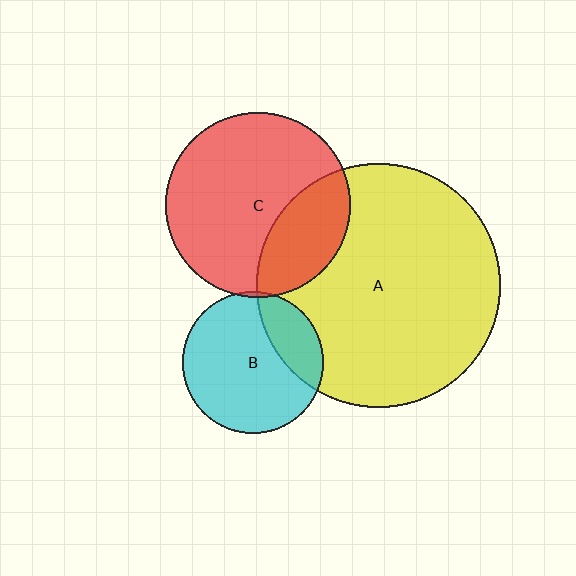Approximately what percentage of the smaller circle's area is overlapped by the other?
Approximately 25%.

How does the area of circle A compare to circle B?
Approximately 3.0 times.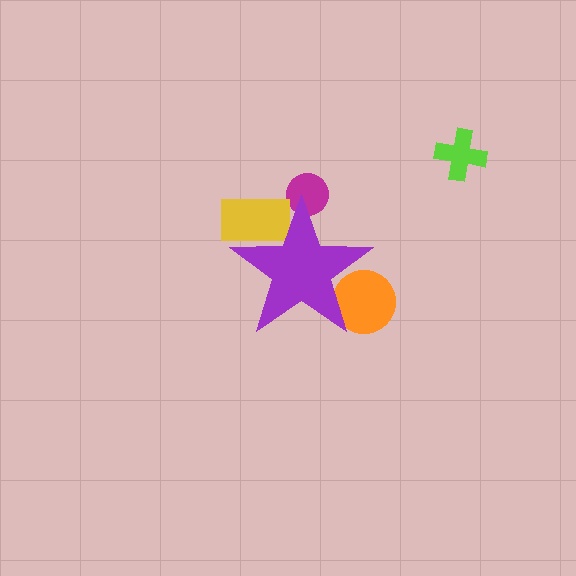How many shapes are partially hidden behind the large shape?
3 shapes are partially hidden.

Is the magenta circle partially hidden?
Yes, the magenta circle is partially hidden behind the purple star.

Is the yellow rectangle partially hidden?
Yes, the yellow rectangle is partially hidden behind the purple star.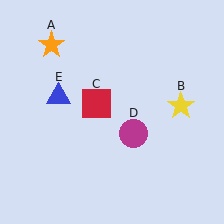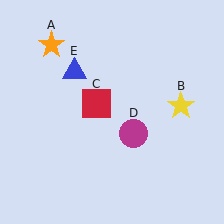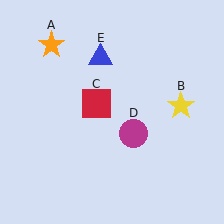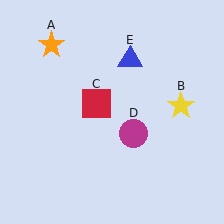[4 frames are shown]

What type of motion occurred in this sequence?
The blue triangle (object E) rotated clockwise around the center of the scene.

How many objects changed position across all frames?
1 object changed position: blue triangle (object E).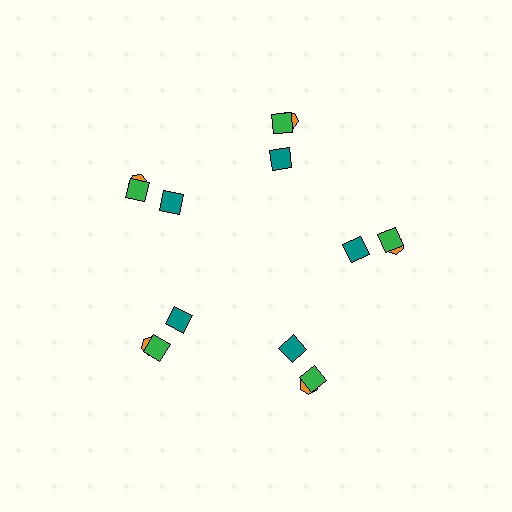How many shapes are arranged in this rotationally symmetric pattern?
There are 15 shapes, arranged in 5 groups of 3.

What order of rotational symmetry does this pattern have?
This pattern has 5-fold rotational symmetry.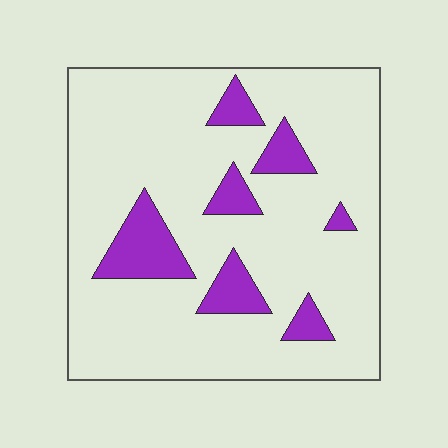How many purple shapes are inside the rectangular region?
7.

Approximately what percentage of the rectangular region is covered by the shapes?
Approximately 15%.